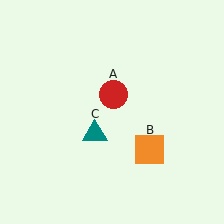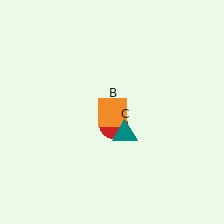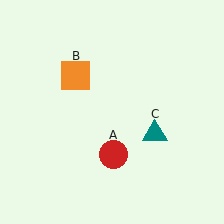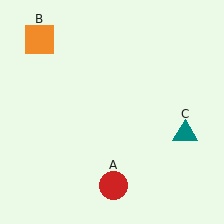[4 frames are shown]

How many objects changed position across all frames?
3 objects changed position: red circle (object A), orange square (object B), teal triangle (object C).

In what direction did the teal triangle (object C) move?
The teal triangle (object C) moved right.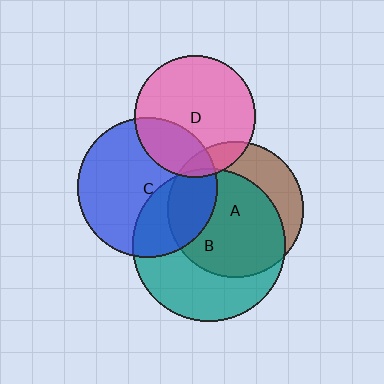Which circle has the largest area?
Circle B (teal).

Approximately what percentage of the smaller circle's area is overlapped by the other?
Approximately 35%.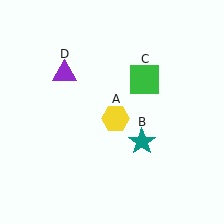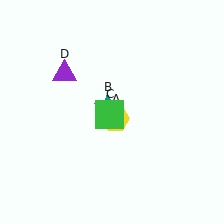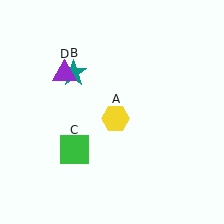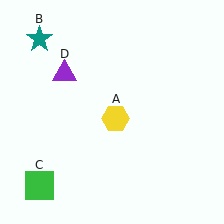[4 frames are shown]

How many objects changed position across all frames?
2 objects changed position: teal star (object B), green square (object C).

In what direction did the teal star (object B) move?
The teal star (object B) moved up and to the left.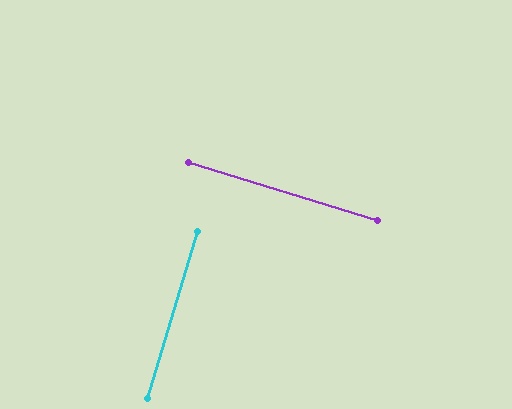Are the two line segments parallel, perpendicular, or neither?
Perpendicular — they meet at approximately 90°.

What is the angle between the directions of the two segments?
Approximately 90 degrees.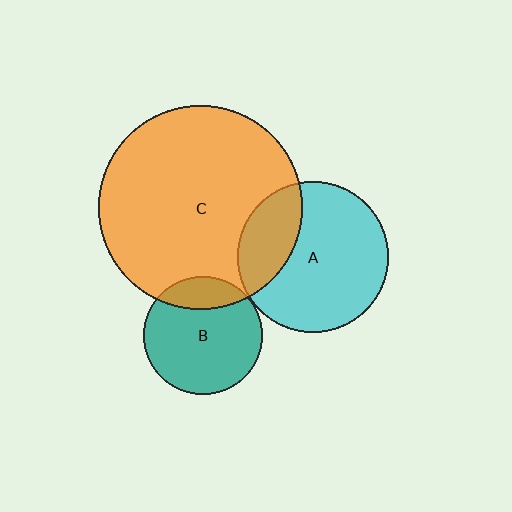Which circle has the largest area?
Circle C (orange).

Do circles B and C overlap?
Yes.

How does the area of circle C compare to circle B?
Approximately 3.0 times.